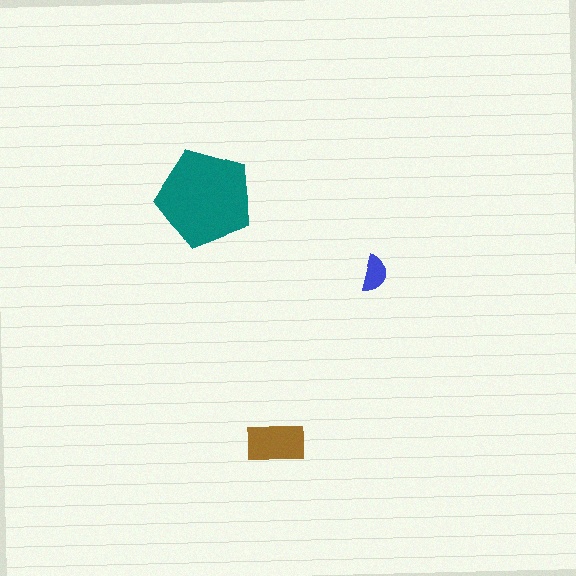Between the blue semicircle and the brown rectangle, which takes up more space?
The brown rectangle.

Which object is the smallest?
The blue semicircle.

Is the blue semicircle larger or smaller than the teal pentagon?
Smaller.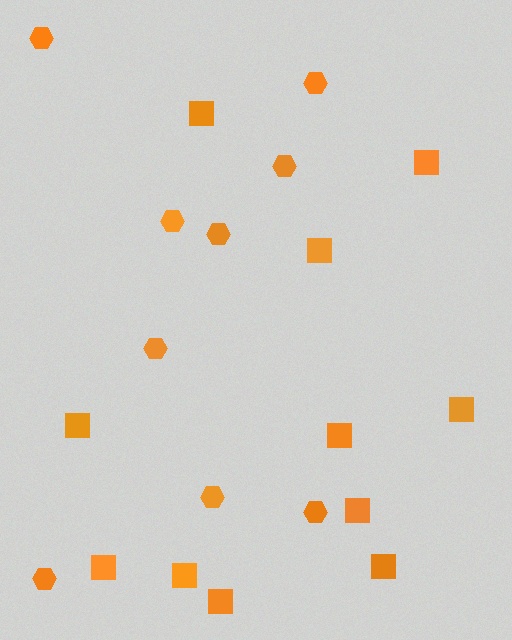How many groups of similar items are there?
There are 2 groups: one group of hexagons (9) and one group of squares (11).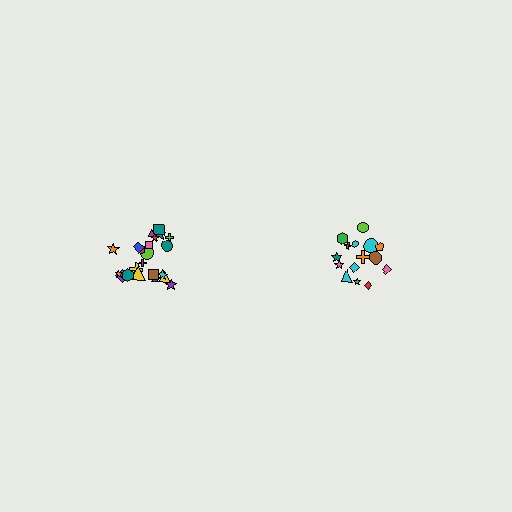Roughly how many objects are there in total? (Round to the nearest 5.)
Roughly 35 objects in total.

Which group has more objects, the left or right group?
The left group.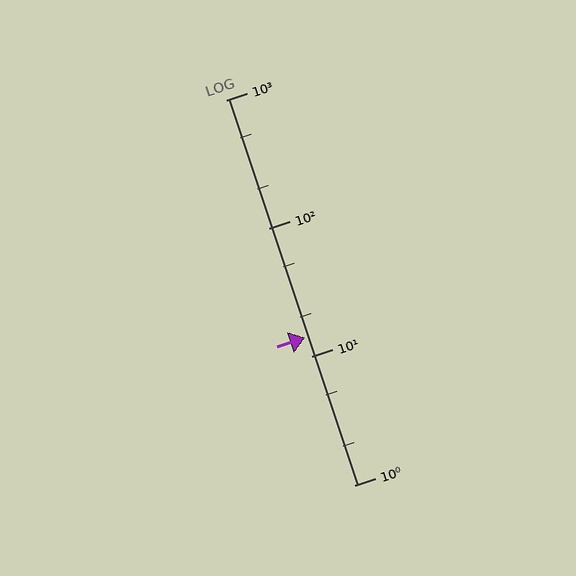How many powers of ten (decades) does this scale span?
The scale spans 3 decades, from 1 to 1000.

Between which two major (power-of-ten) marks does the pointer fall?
The pointer is between 10 and 100.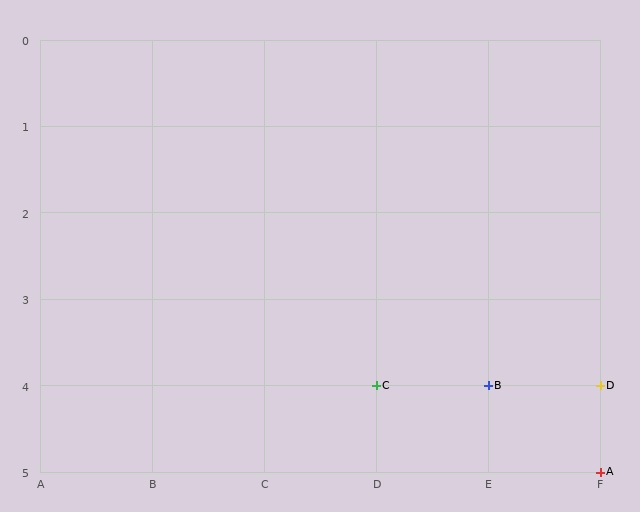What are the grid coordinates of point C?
Point C is at grid coordinates (D, 4).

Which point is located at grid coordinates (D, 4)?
Point C is at (D, 4).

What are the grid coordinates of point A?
Point A is at grid coordinates (F, 5).